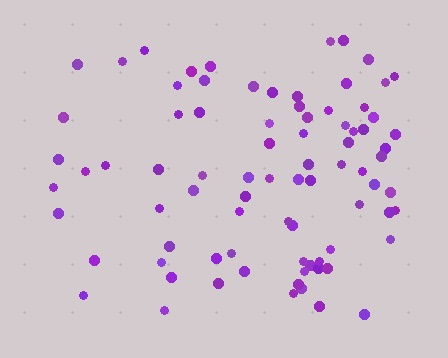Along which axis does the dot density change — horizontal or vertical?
Horizontal.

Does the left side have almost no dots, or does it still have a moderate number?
Still a moderate number, just noticeably fewer than the right.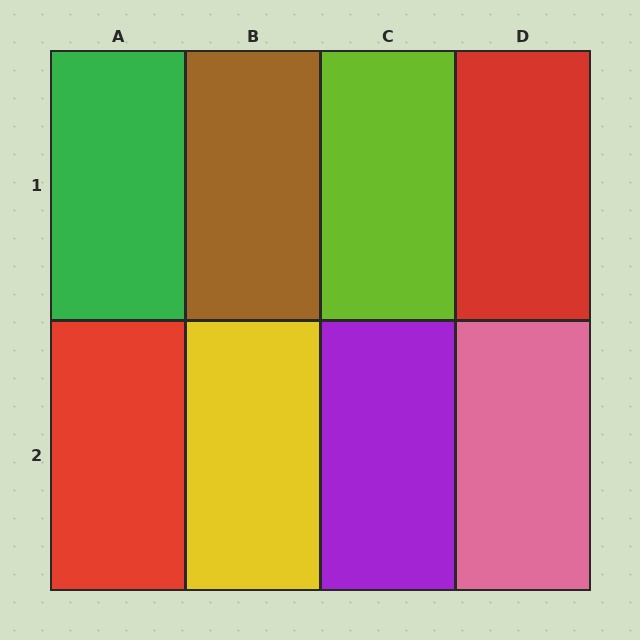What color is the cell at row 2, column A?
Red.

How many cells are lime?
1 cell is lime.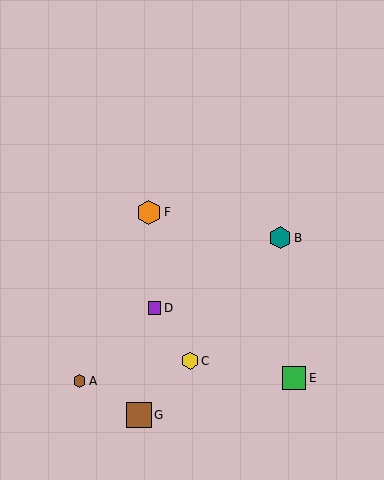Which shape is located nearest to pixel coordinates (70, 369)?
The brown hexagon (labeled A) at (80, 381) is nearest to that location.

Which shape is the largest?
The brown square (labeled G) is the largest.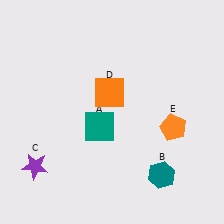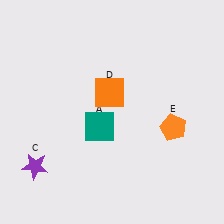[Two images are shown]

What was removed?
The teal hexagon (B) was removed in Image 2.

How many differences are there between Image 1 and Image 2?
There is 1 difference between the two images.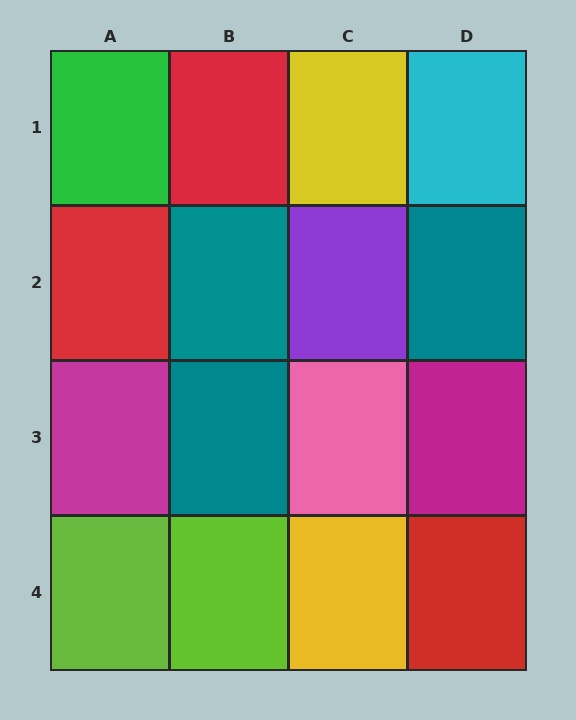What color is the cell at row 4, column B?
Lime.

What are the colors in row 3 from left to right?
Magenta, teal, pink, magenta.